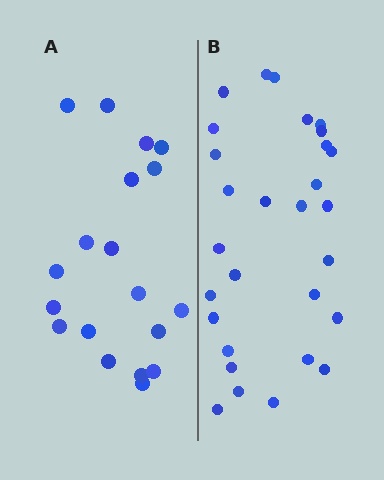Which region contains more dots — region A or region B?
Region B (the right region) has more dots.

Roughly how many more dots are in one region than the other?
Region B has roughly 10 or so more dots than region A.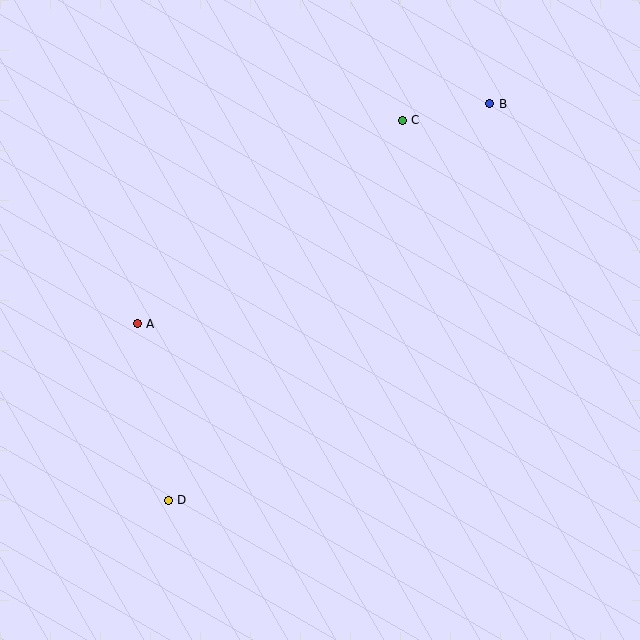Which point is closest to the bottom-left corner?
Point D is closest to the bottom-left corner.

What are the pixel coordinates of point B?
Point B is at (490, 104).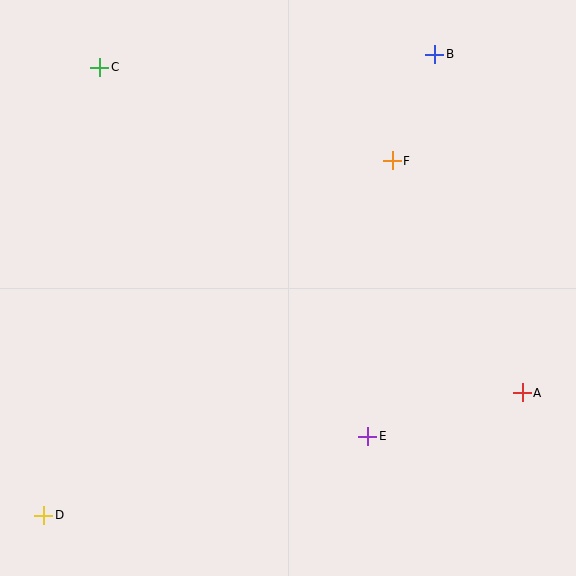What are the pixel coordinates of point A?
Point A is at (522, 393).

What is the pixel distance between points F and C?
The distance between F and C is 307 pixels.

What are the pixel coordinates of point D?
Point D is at (44, 515).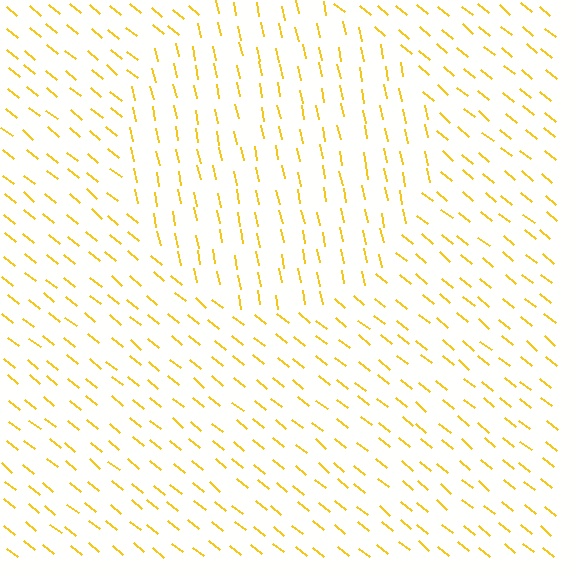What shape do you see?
I see a circle.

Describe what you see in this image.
The image is filled with small yellow line segments. A circle region in the image has lines oriented differently from the surrounding lines, creating a visible texture boundary.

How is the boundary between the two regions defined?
The boundary is defined purely by a change in line orientation (approximately 39 degrees difference). All lines are the same color and thickness.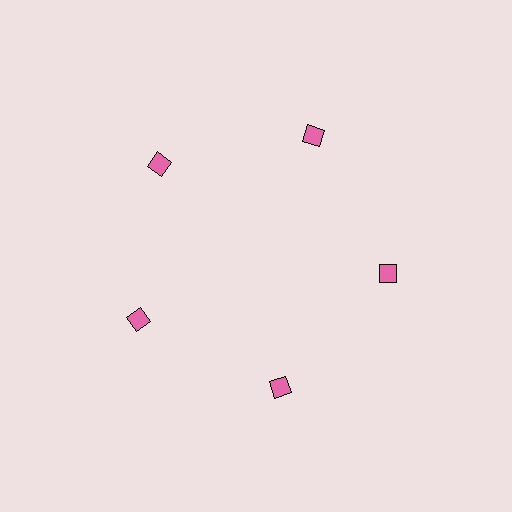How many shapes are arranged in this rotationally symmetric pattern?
There are 5 shapes, arranged in 5 groups of 1.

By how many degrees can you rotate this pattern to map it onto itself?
The pattern maps onto itself every 72 degrees of rotation.